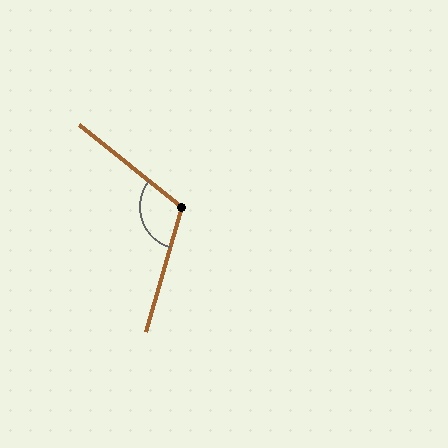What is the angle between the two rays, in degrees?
Approximately 112 degrees.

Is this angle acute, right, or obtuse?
It is obtuse.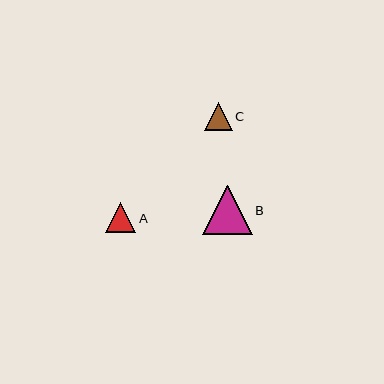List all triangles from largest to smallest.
From largest to smallest: B, A, C.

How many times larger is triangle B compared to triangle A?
Triangle B is approximately 1.7 times the size of triangle A.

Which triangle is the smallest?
Triangle C is the smallest with a size of approximately 27 pixels.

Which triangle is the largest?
Triangle B is the largest with a size of approximately 49 pixels.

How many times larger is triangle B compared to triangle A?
Triangle B is approximately 1.7 times the size of triangle A.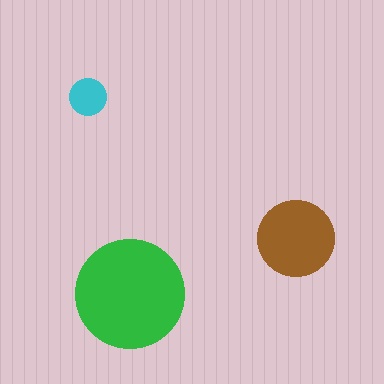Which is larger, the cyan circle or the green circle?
The green one.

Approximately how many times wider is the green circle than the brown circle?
About 1.5 times wider.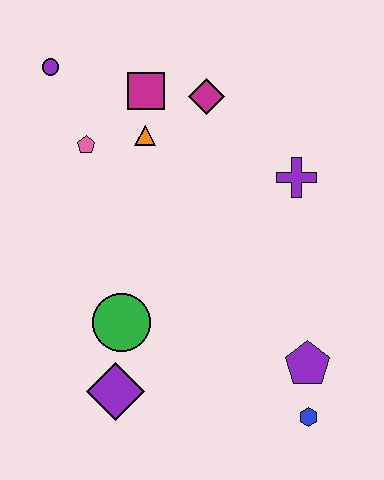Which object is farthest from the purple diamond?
The purple circle is farthest from the purple diamond.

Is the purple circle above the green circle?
Yes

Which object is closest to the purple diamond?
The green circle is closest to the purple diamond.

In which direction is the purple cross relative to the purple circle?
The purple cross is to the right of the purple circle.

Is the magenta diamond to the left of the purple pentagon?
Yes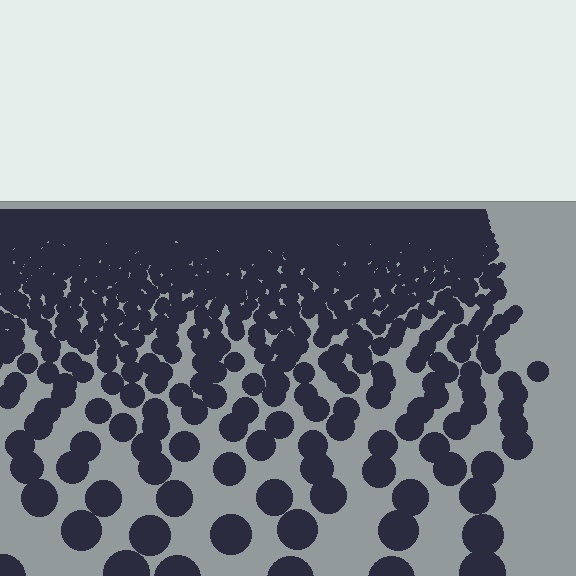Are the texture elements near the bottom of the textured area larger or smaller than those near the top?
Larger. Near the bottom, elements are closer to the viewer and appear at a bigger on-screen size.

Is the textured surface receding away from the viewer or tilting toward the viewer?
The surface is receding away from the viewer. Texture elements get smaller and denser toward the top.